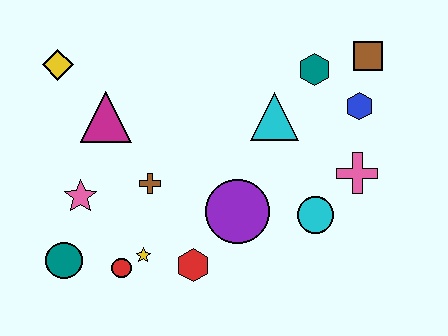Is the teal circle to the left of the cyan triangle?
Yes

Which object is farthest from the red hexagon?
The brown square is farthest from the red hexagon.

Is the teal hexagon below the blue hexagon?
No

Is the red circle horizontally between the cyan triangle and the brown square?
No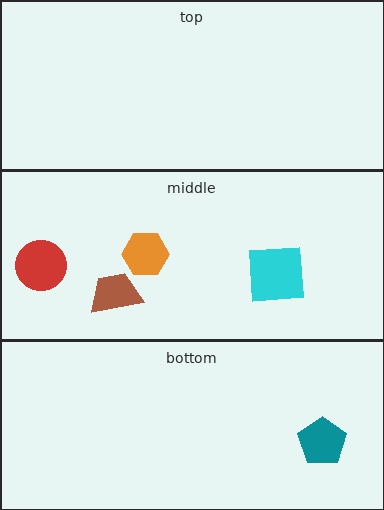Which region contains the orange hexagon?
The middle region.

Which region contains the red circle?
The middle region.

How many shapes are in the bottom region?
1.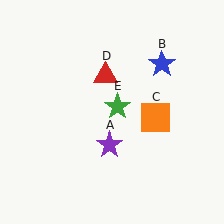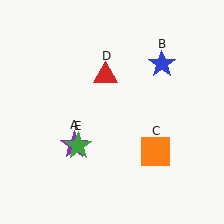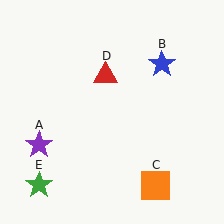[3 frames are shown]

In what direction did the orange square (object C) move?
The orange square (object C) moved down.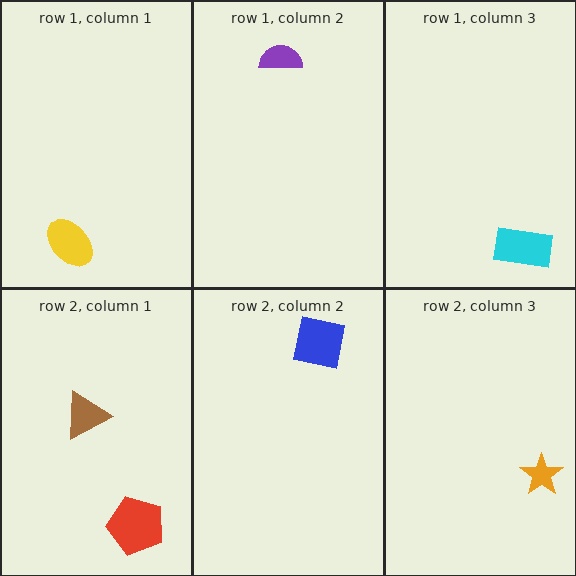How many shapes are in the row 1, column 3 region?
1.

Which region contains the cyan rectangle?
The row 1, column 3 region.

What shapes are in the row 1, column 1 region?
The yellow ellipse.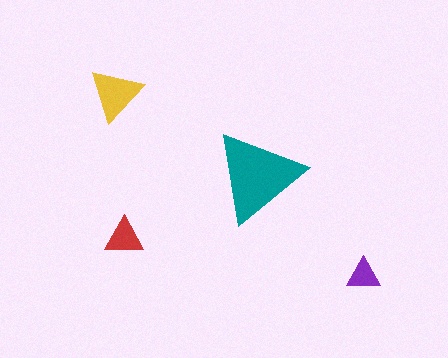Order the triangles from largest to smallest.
the teal one, the yellow one, the red one, the purple one.